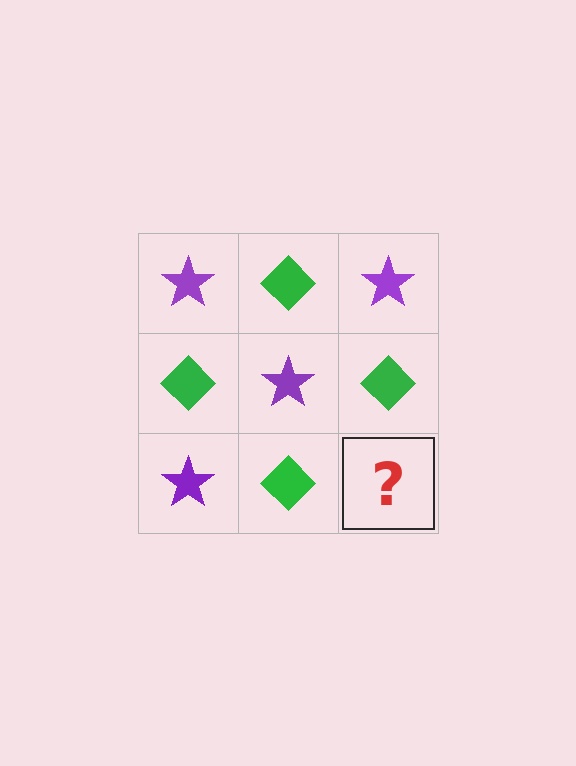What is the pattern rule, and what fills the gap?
The rule is that it alternates purple star and green diamond in a checkerboard pattern. The gap should be filled with a purple star.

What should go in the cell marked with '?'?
The missing cell should contain a purple star.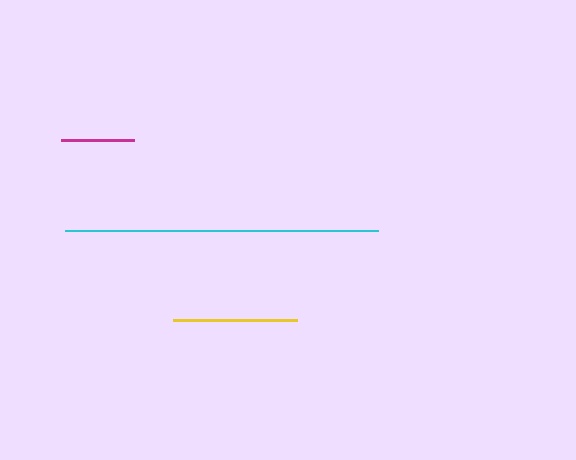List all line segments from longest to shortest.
From longest to shortest: cyan, yellow, magenta.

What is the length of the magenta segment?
The magenta segment is approximately 73 pixels long.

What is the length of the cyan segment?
The cyan segment is approximately 314 pixels long.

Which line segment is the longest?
The cyan line is the longest at approximately 314 pixels.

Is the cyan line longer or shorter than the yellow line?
The cyan line is longer than the yellow line.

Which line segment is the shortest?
The magenta line is the shortest at approximately 73 pixels.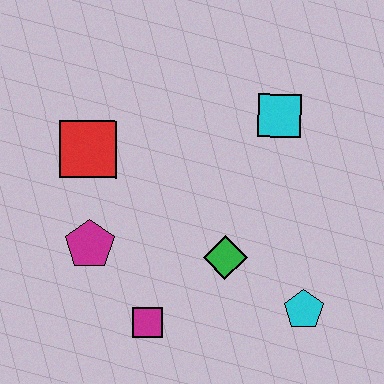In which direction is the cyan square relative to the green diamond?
The cyan square is above the green diamond.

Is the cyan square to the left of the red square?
No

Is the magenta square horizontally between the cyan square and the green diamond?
No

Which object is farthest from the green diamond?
The red square is farthest from the green diamond.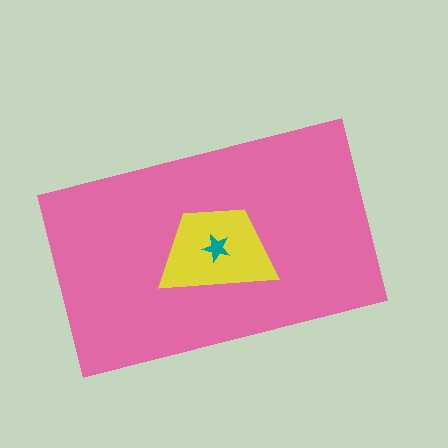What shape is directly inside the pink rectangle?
The yellow trapezoid.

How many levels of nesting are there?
3.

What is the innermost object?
The teal star.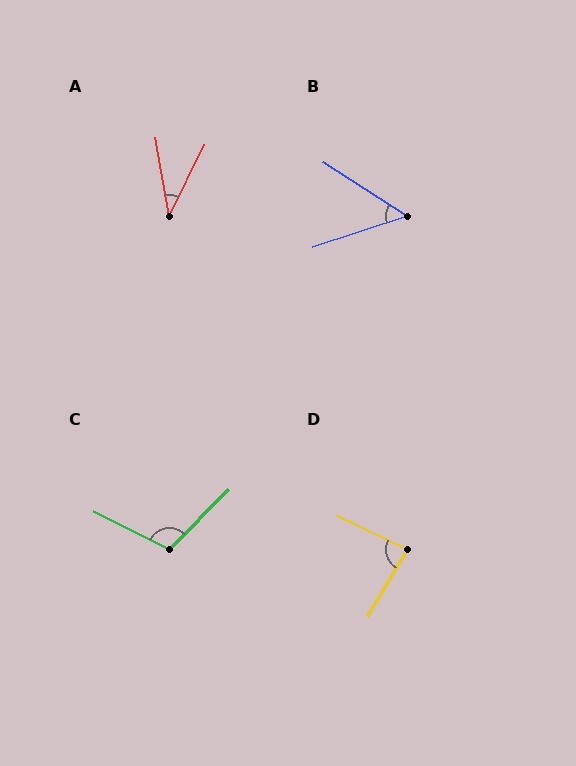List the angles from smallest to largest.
A (36°), B (51°), D (85°), C (108°).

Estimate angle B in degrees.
Approximately 51 degrees.